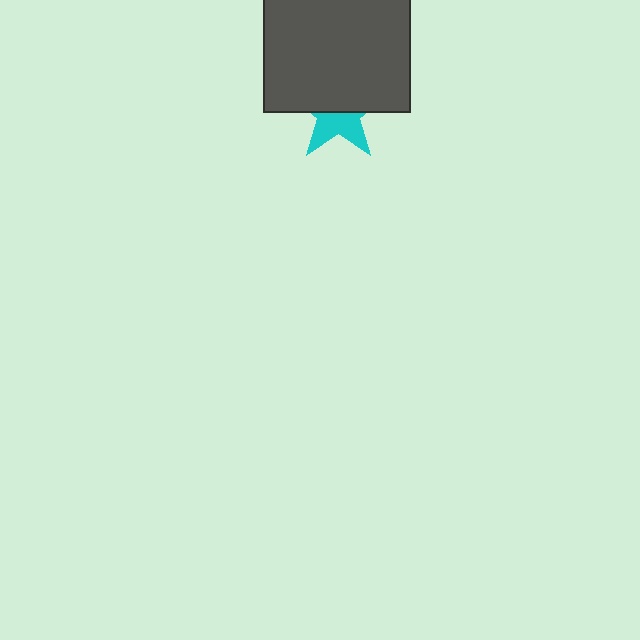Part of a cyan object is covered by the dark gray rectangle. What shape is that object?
It is a star.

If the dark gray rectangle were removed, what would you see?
You would see the complete cyan star.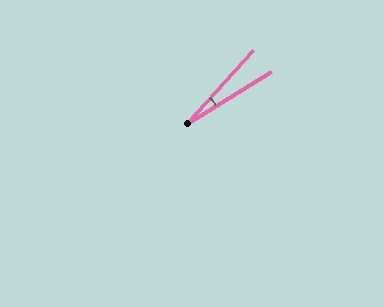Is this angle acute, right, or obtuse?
It is acute.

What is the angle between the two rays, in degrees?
Approximately 16 degrees.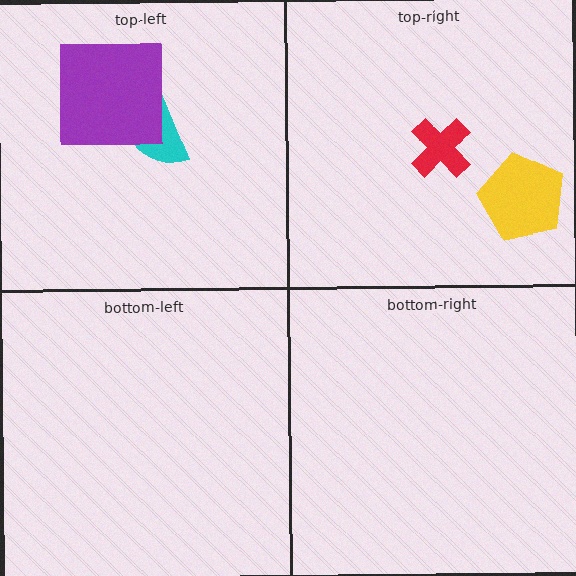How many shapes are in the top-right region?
2.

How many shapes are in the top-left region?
2.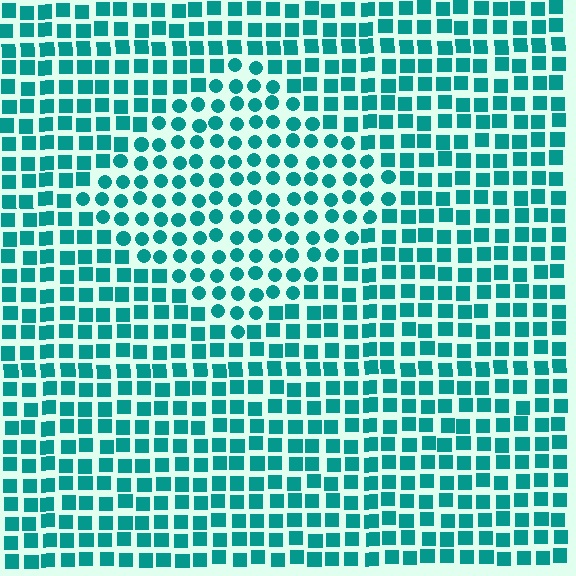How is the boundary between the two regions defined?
The boundary is defined by a change in element shape: circles inside vs. squares outside. All elements share the same color and spacing.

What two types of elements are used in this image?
The image uses circles inside the diamond region and squares outside it.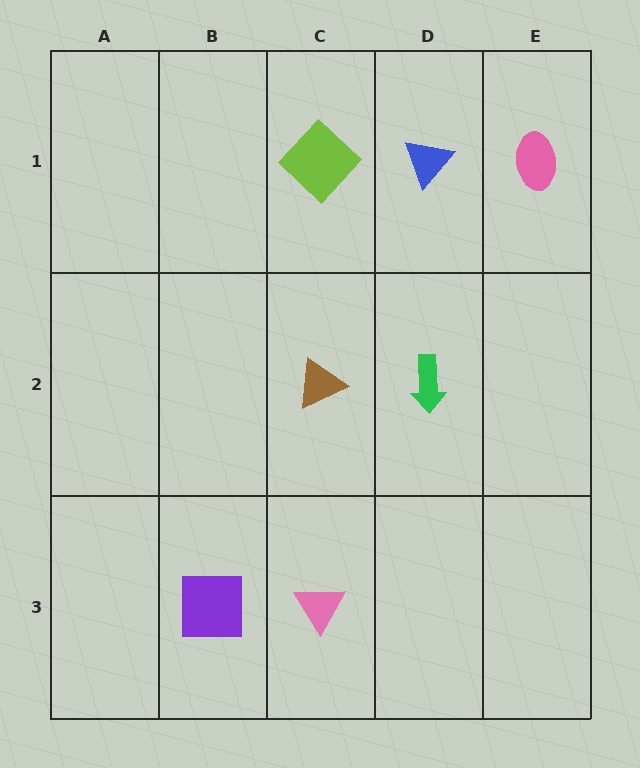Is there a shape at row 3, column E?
No, that cell is empty.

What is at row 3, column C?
A pink triangle.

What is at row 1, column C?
A lime diamond.